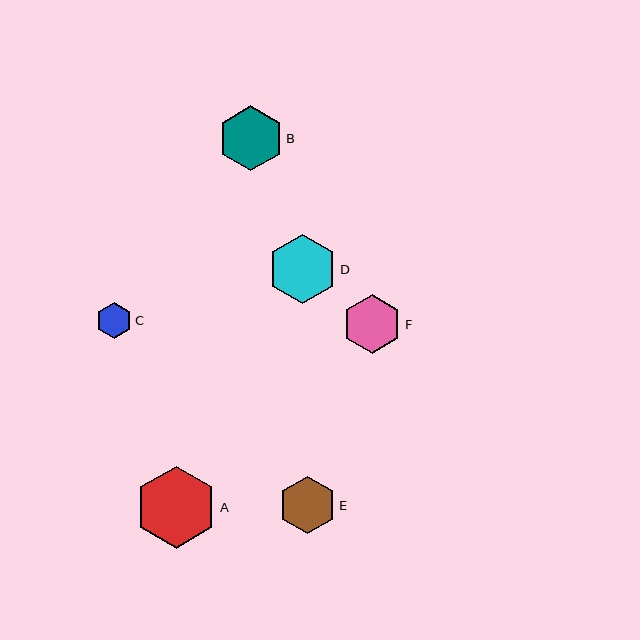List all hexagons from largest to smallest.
From largest to smallest: A, D, B, F, E, C.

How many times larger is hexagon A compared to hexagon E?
Hexagon A is approximately 1.4 times the size of hexagon E.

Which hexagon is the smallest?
Hexagon C is the smallest with a size of approximately 36 pixels.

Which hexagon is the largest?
Hexagon A is the largest with a size of approximately 82 pixels.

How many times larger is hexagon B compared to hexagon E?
Hexagon B is approximately 1.1 times the size of hexagon E.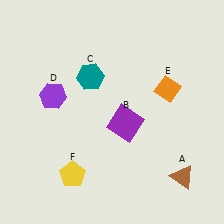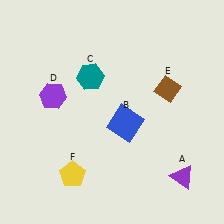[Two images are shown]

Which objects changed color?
A changed from brown to purple. B changed from purple to blue. E changed from orange to brown.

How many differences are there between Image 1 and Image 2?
There are 3 differences between the two images.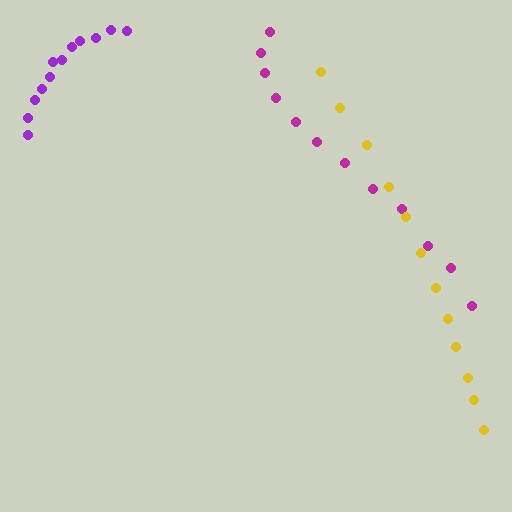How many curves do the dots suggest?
There are 3 distinct paths.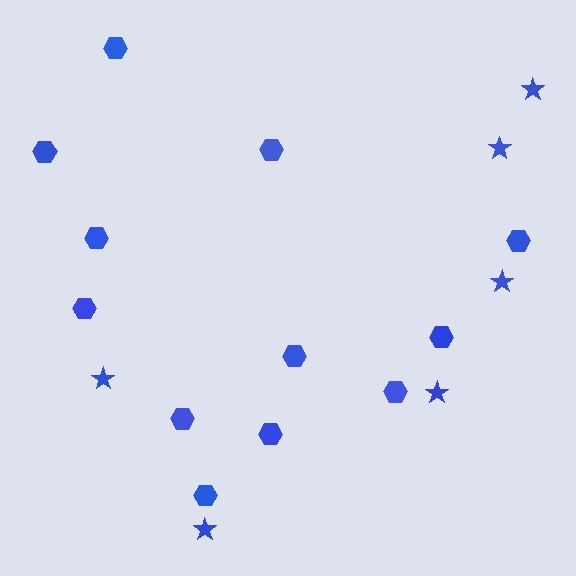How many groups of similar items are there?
There are 2 groups: one group of stars (6) and one group of hexagons (12).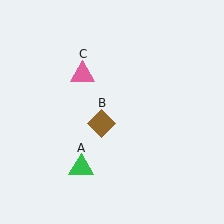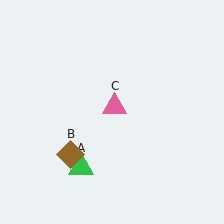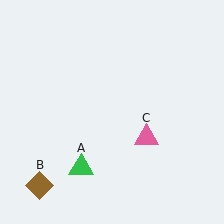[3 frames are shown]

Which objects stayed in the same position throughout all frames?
Green triangle (object A) remained stationary.